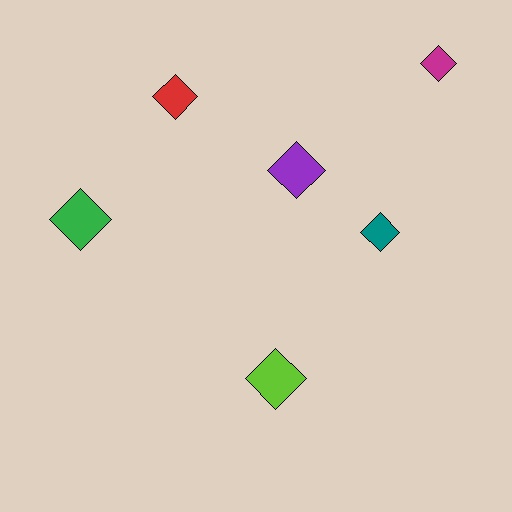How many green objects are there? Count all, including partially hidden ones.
There is 1 green object.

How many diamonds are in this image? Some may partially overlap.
There are 6 diamonds.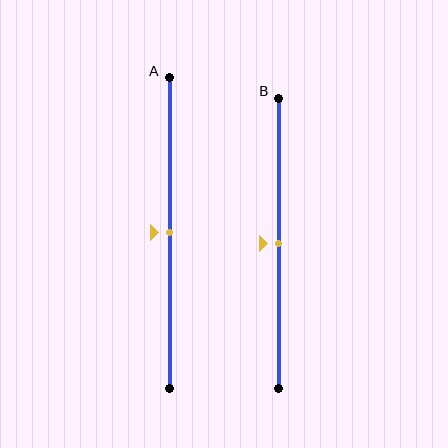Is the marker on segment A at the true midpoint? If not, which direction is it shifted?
Yes, the marker on segment A is at the true midpoint.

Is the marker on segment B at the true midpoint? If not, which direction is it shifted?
Yes, the marker on segment B is at the true midpoint.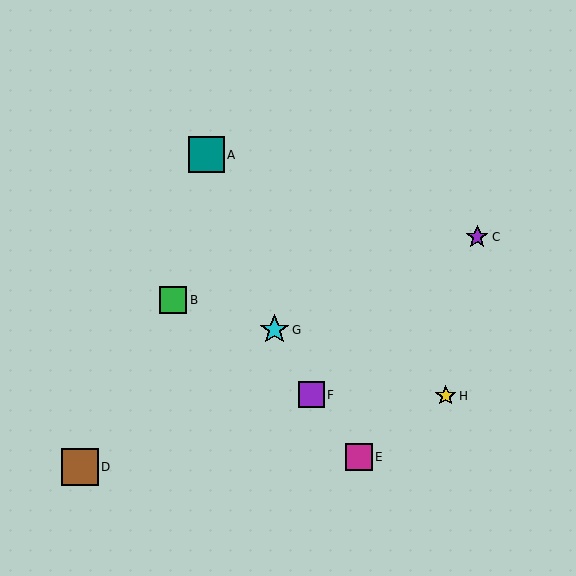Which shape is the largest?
The brown square (labeled D) is the largest.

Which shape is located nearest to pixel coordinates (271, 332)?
The cyan star (labeled G) at (275, 330) is nearest to that location.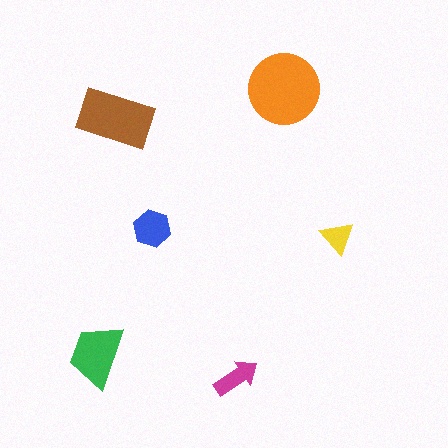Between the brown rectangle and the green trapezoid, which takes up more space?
The brown rectangle.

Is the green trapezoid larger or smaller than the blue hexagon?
Larger.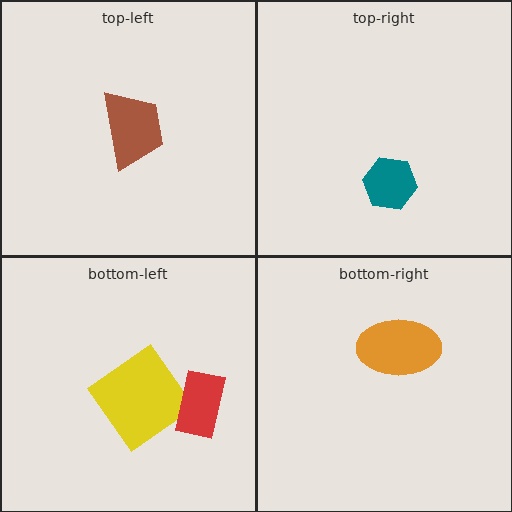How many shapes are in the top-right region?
1.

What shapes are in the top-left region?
The brown trapezoid.